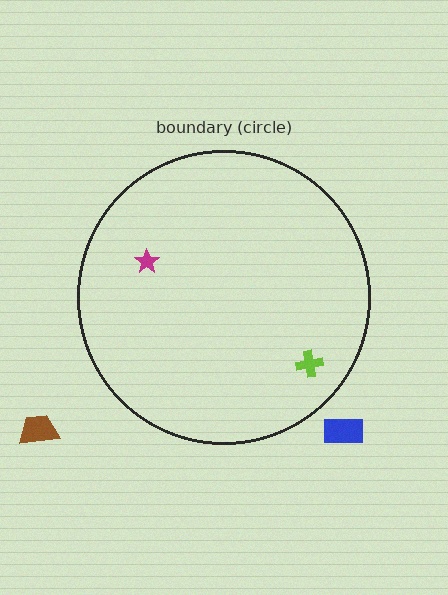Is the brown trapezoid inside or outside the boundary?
Outside.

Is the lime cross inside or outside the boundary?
Inside.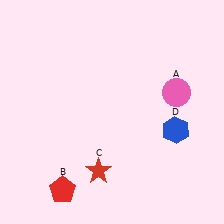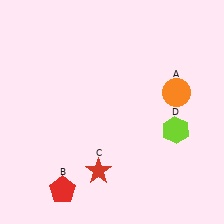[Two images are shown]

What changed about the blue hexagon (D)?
In Image 1, D is blue. In Image 2, it changed to lime.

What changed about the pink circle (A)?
In Image 1, A is pink. In Image 2, it changed to orange.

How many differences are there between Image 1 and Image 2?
There are 2 differences between the two images.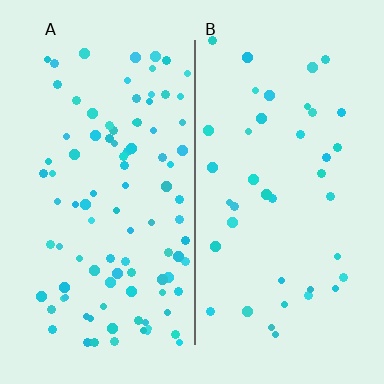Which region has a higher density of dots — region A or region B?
A (the left).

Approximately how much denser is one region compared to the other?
Approximately 2.4× — region A over region B.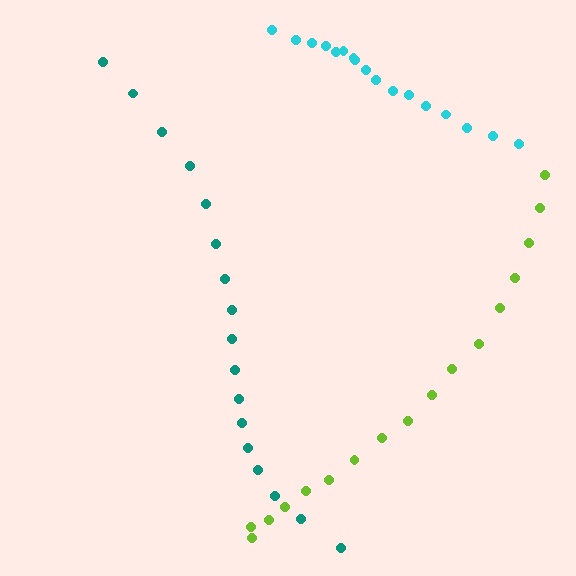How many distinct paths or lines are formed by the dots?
There are 3 distinct paths.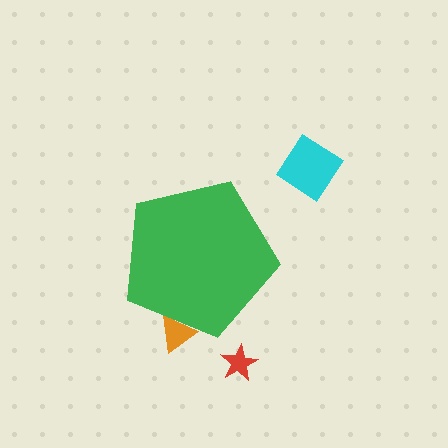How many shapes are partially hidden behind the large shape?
1 shape is partially hidden.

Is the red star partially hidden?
No, the red star is fully visible.